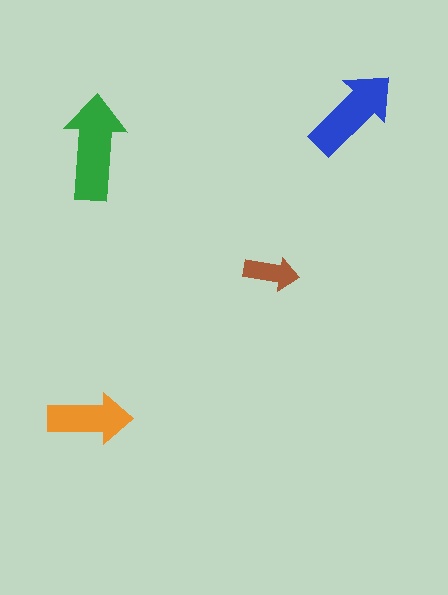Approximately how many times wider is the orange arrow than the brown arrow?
About 1.5 times wider.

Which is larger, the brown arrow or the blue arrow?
The blue one.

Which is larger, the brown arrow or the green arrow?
The green one.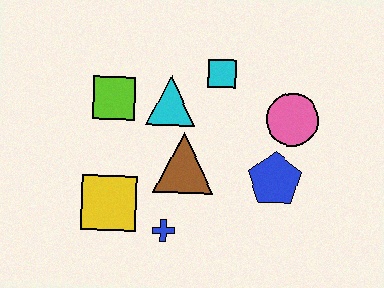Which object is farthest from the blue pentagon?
The lime square is farthest from the blue pentagon.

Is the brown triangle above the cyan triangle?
No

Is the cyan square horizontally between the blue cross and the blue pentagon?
Yes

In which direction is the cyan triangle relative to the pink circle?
The cyan triangle is to the left of the pink circle.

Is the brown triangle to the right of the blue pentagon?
No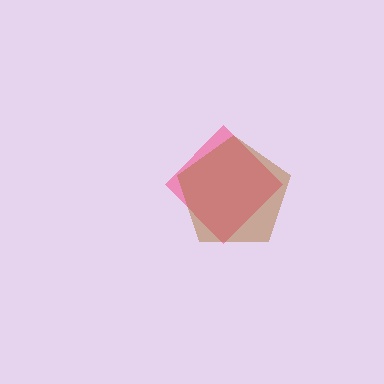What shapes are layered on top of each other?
The layered shapes are: a pink diamond, a brown pentagon.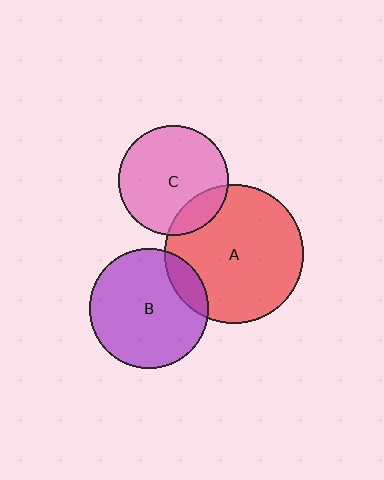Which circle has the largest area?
Circle A (red).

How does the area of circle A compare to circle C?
Approximately 1.6 times.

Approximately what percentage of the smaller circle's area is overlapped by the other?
Approximately 15%.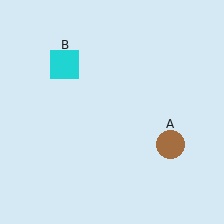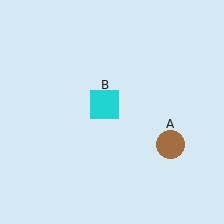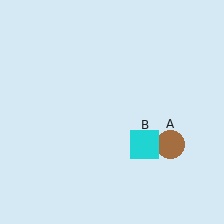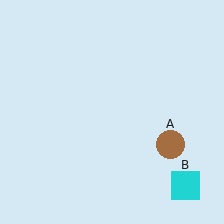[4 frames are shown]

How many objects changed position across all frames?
1 object changed position: cyan square (object B).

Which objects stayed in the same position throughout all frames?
Brown circle (object A) remained stationary.